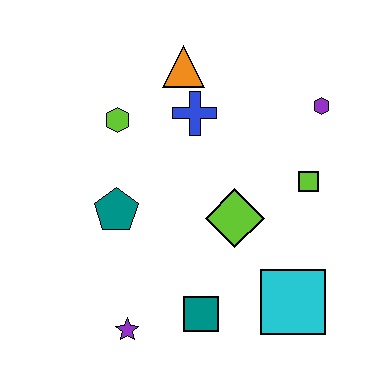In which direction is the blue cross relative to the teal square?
The blue cross is above the teal square.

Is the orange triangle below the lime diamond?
No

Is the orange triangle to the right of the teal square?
No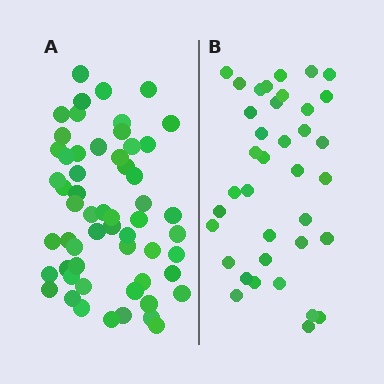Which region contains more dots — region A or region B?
Region A (the left region) has more dots.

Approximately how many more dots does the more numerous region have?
Region A has approximately 20 more dots than region B.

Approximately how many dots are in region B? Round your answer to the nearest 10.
About 40 dots. (The exact count is 37, which rounds to 40.)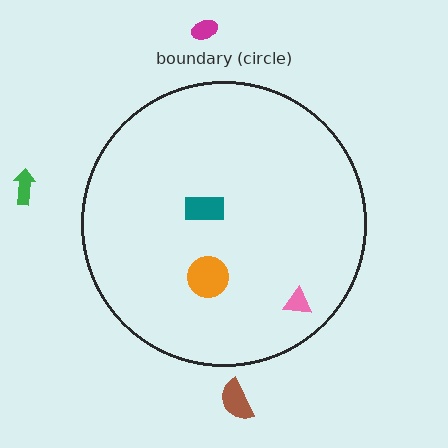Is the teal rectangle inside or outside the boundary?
Inside.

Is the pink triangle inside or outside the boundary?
Inside.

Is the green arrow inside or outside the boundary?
Outside.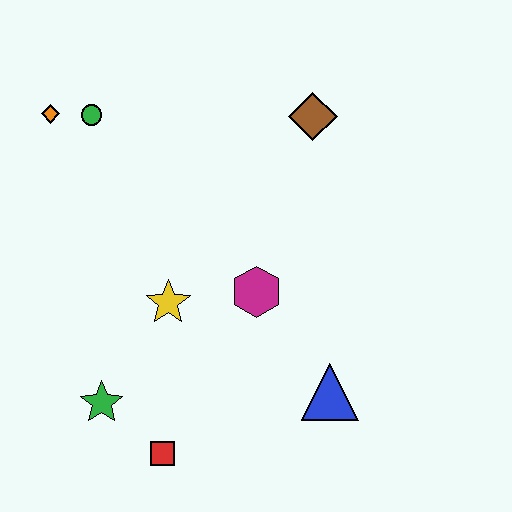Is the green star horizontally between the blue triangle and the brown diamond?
No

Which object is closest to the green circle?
The orange diamond is closest to the green circle.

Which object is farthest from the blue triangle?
The orange diamond is farthest from the blue triangle.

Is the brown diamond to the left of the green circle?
No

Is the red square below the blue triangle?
Yes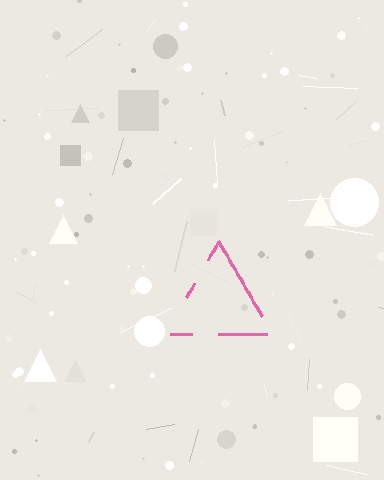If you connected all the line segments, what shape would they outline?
They would outline a triangle.